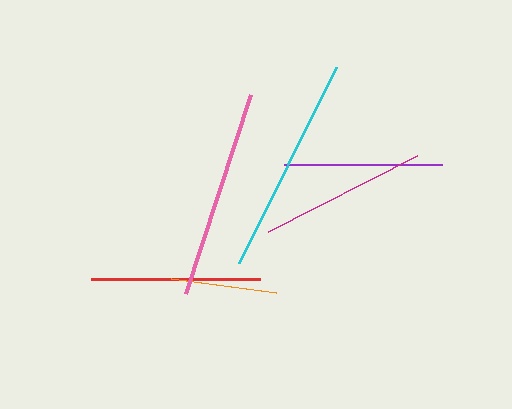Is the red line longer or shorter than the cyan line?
The cyan line is longer than the red line.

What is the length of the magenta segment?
The magenta segment is approximately 168 pixels long.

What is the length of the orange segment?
The orange segment is approximately 105 pixels long.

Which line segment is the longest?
The cyan line is the longest at approximately 218 pixels.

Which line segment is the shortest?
The orange line is the shortest at approximately 105 pixels.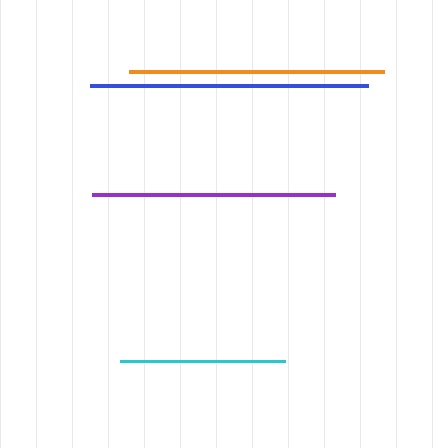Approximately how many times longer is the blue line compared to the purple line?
The blue line is approximately 1.1 times the length of the purple line.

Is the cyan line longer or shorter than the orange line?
The orange line is longer than the cyan line.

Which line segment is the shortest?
The cyan line is the shortest at approximately 165 pixels.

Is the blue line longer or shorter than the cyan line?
The blue line is longer than the cyan line.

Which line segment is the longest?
The blue line is the longest at approximately 278 pixels.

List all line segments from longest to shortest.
From longest to shortest: blue, orange, purple, cyan.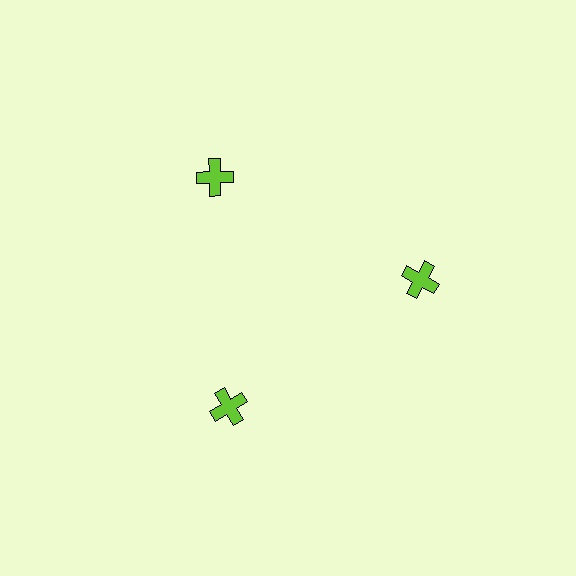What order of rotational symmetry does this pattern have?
This pattern has 3-fold rotational symmetry.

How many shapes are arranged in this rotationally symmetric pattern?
There are 3 shapes, arranged in 3 groups of 1.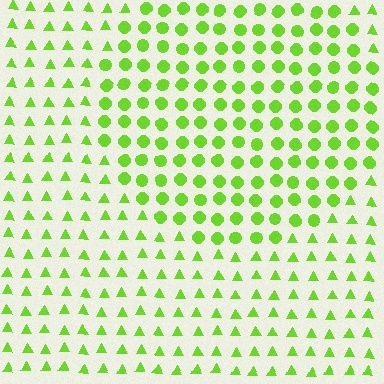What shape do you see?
I see a circle.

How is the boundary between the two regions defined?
The boundary is defined by a change in element shape: circles inside vs. triangles outside. All elements share the same color and spacing.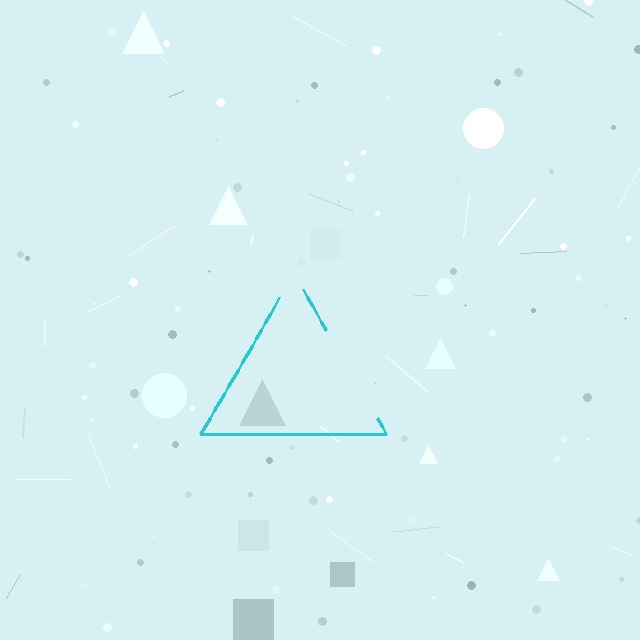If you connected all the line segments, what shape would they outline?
They would outline a triangle.